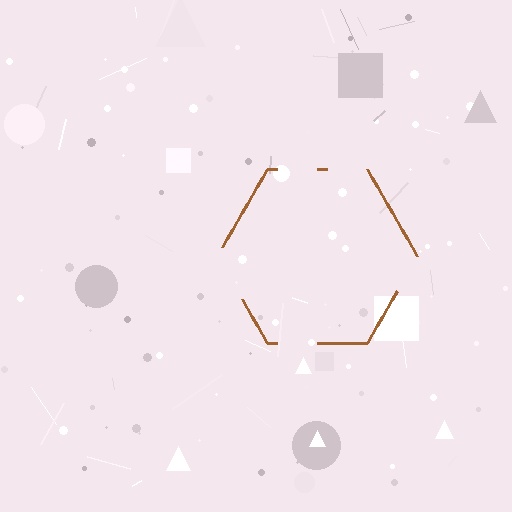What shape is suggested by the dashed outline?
The dashed outline suggests a hexagon.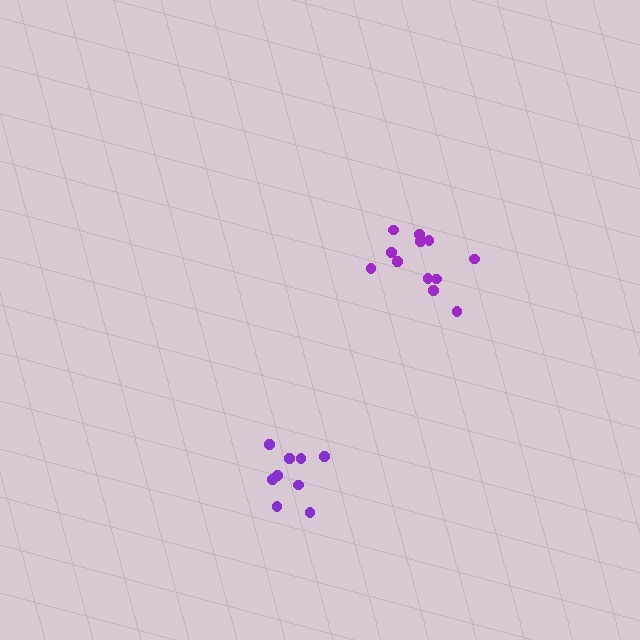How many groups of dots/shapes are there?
There are 2 groups.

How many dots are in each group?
Group 1: 9 dots, Group 2: 13 dots (22 total).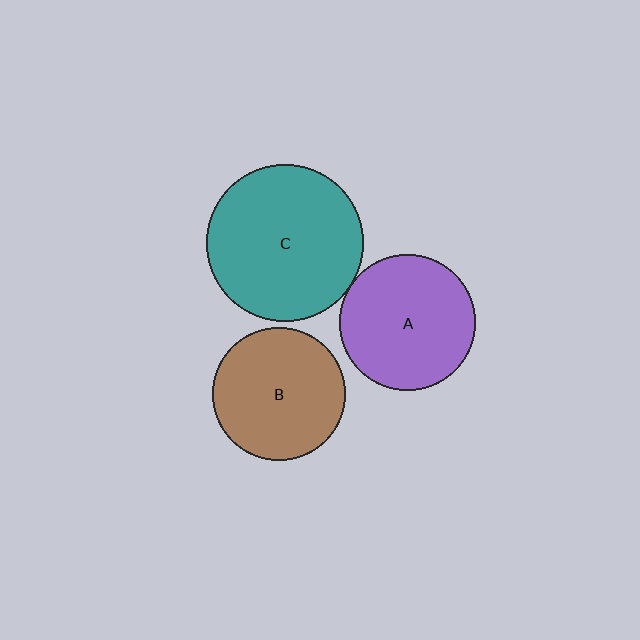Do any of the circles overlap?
No, none of the circles overlap.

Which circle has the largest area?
Circle C (teal).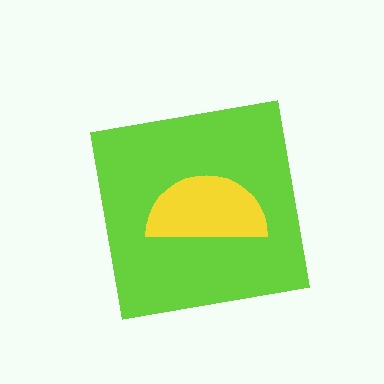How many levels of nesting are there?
2.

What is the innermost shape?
The yellow semicircle.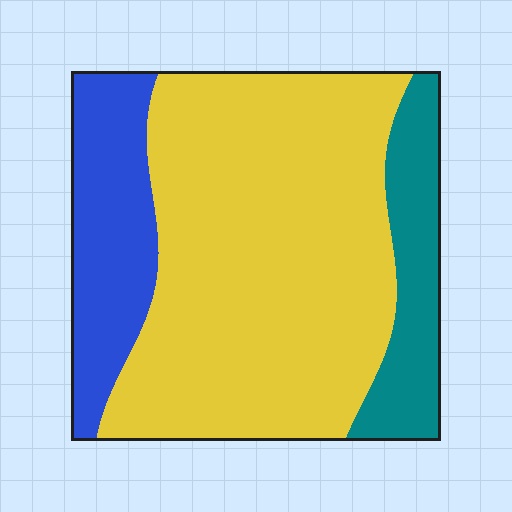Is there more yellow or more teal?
Yellow.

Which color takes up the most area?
Yellow, at roughly 65%.